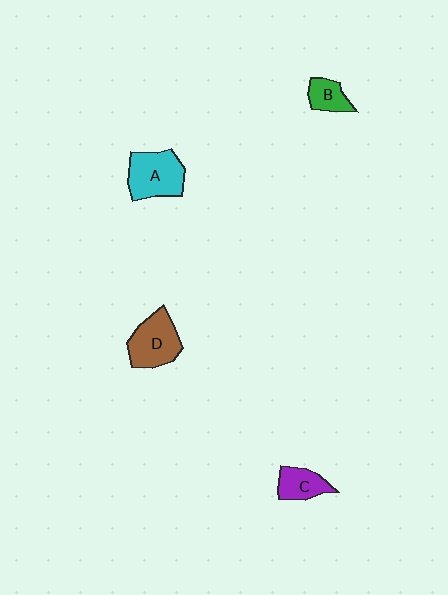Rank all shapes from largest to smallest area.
From largest to smallest: A (cyan), D (brown), C (purple), B (green).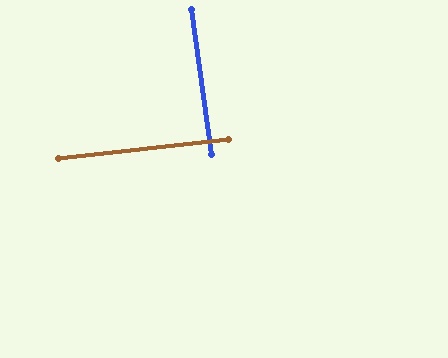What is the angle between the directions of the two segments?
Approximately 89 degrees.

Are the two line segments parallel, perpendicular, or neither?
Perpendicular — they meet at approximately 89°.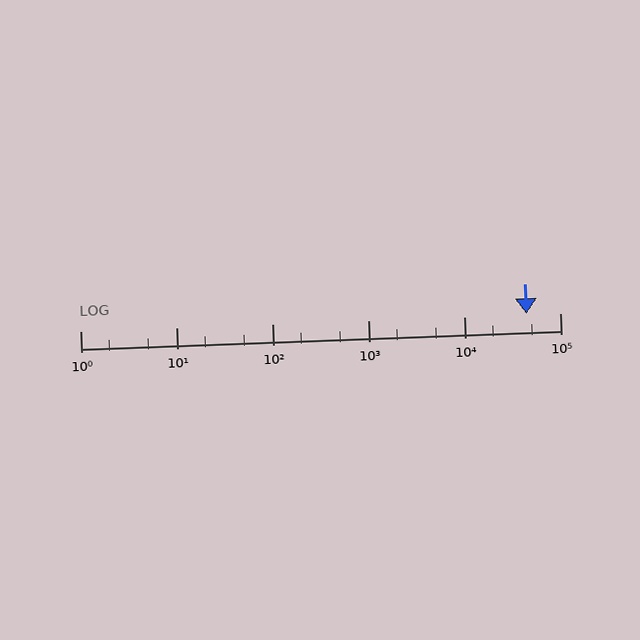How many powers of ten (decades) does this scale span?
The scale spans 5 decades, from 1 to 100000.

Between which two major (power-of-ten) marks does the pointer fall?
The pointer is between 10000 and 100000.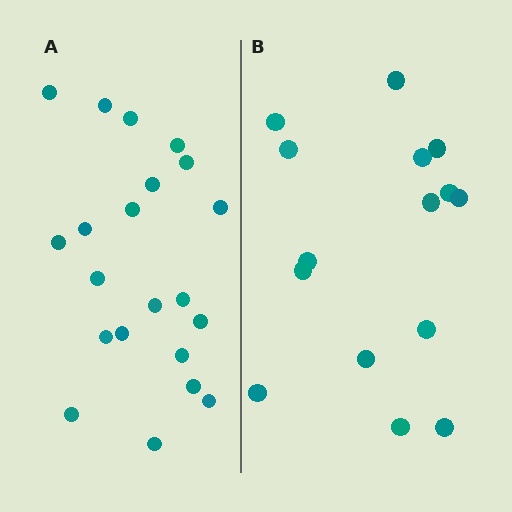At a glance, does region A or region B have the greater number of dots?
Region A (the left region) has more dots.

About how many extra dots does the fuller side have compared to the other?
Region A has about 6 more dots than region B.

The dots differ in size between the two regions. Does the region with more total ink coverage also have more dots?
No. Region B has more total ink coverage because its dots are larger, but region A actually contains more individual dots. Total area can be misleading — the number of items is what matters here.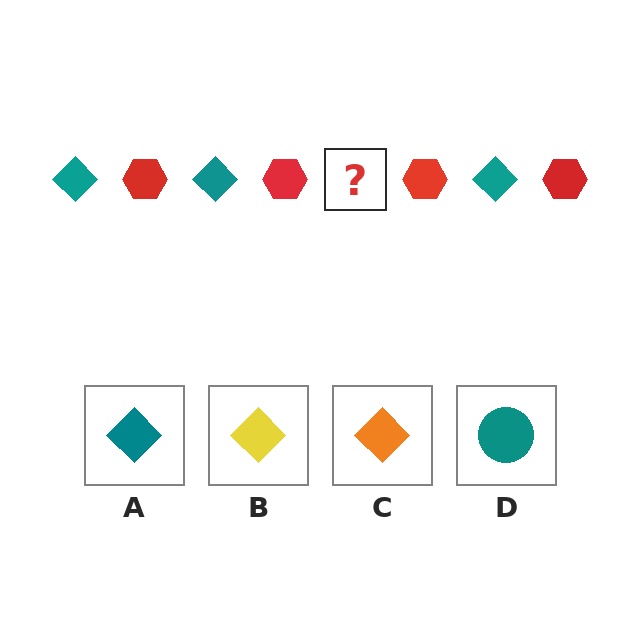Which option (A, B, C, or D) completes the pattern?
A.